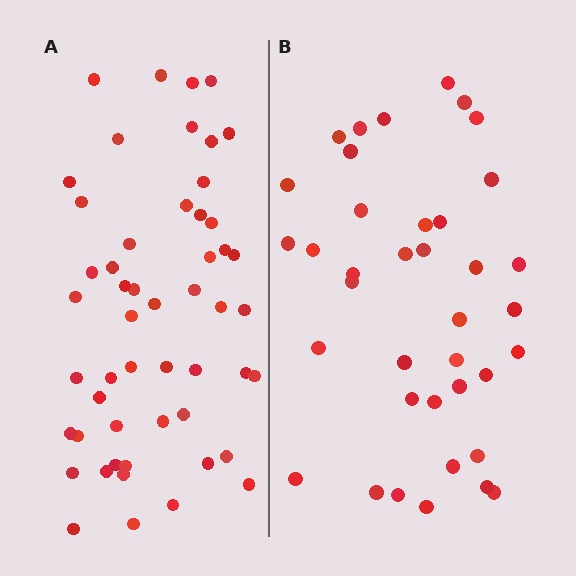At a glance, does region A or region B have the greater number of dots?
Region A (the left region) has more dots.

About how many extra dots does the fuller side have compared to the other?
Region A has approximately 15 more dots than region B.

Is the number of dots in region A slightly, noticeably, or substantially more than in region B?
Region A has noticeably more, but not dramatically so. The ratio is roughly 1.4 to 1.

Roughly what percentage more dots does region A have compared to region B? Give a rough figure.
About 35% more.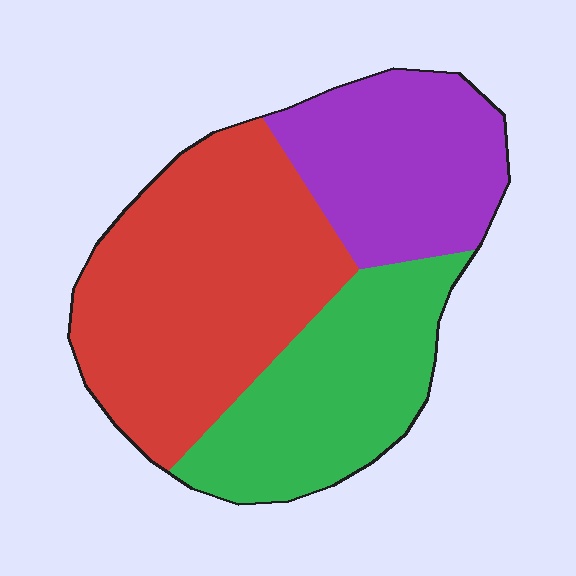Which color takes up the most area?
Red, at roughly 45%.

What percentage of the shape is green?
Green covers 29% of the shape.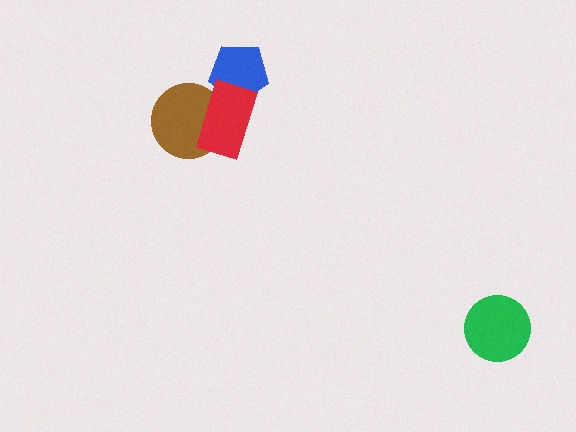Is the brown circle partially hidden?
Yes, it is partially covered by another shape.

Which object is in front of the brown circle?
The red rectangle is in front of the brown circle.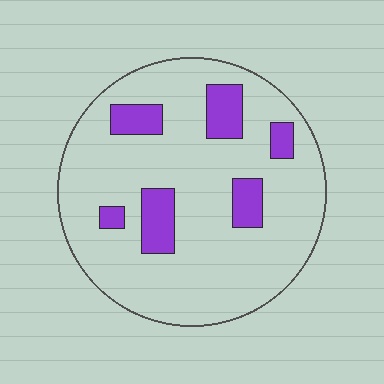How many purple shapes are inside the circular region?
6.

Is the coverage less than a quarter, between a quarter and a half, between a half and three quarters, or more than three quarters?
Less than a quarter.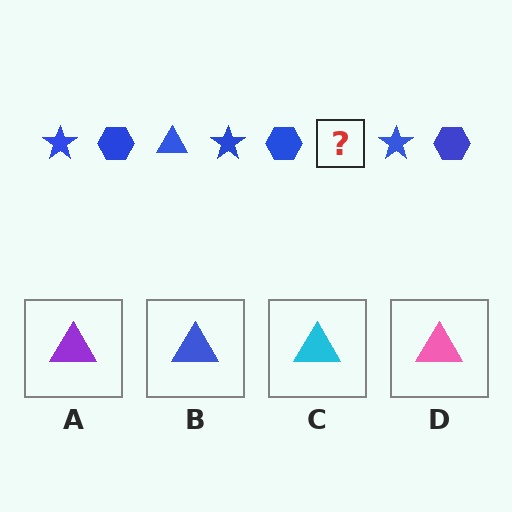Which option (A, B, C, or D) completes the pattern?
B.